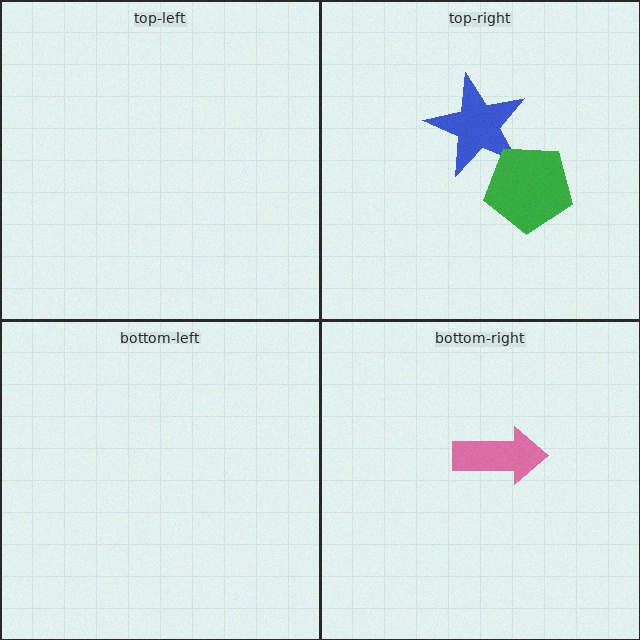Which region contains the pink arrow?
The bottom-right region.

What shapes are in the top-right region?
The blue star, the green pentagon.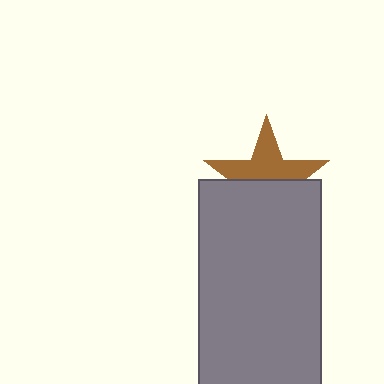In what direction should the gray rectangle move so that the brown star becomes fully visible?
The gray rectangle should move down. That is the shortest direction to clear the overlap and leave the brown star fully visible.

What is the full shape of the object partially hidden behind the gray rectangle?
The partially hidden object is a brown star.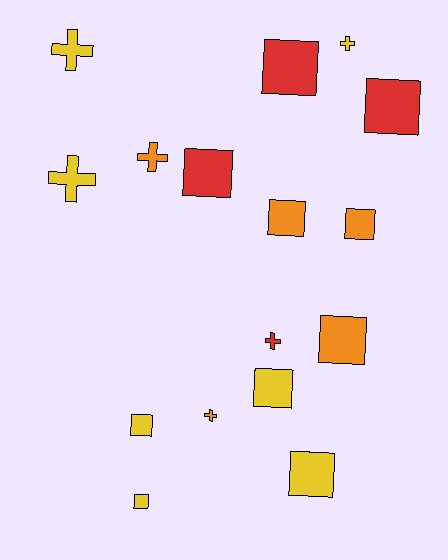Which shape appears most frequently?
Square, with 10 objects.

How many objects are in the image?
There are 16 objects.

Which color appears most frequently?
Yellow, with 7 objects.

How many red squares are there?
There are 3 red squares.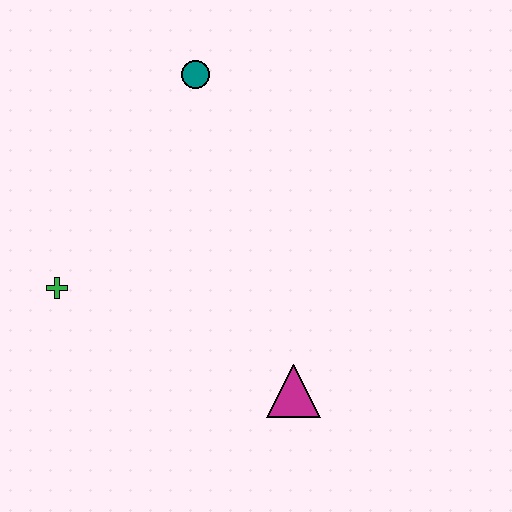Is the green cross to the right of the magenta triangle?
No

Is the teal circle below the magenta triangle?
No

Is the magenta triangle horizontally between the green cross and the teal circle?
No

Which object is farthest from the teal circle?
The magenta triangle is farthest from the teal circle.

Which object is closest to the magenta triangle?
The green cross is closest to the magenta triangle.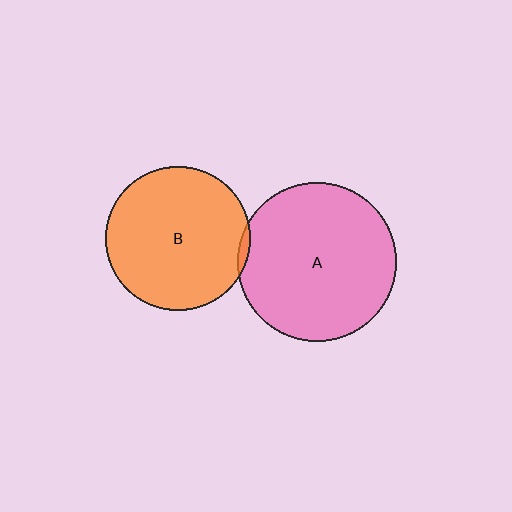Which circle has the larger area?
Circle A (pink).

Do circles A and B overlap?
Yes.